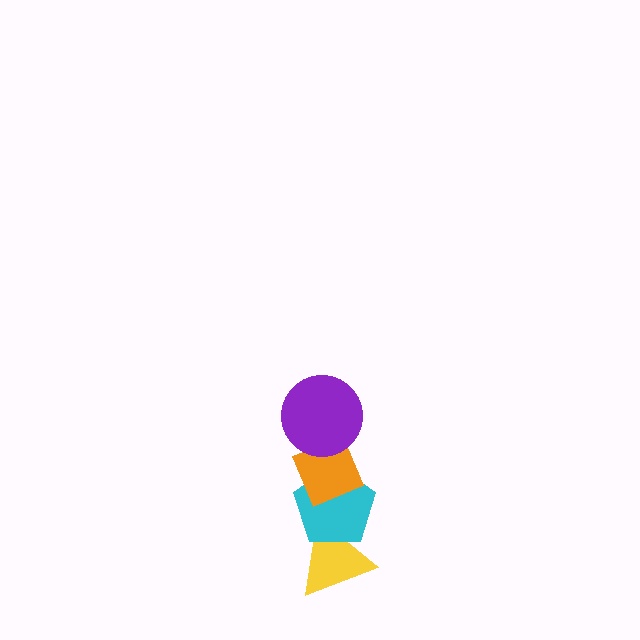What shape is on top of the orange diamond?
The purple circle is on top of the orange diamond.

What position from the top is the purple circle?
The purple circle is 1st from the top.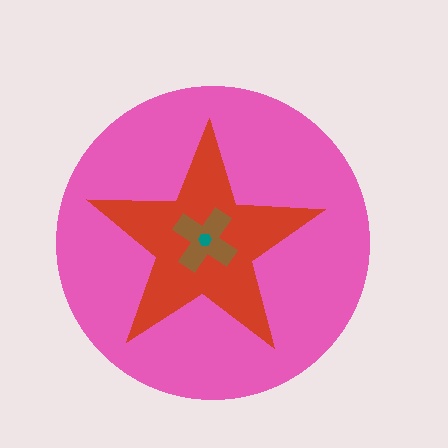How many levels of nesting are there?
4.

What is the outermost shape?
The pink circle.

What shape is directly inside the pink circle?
The red star.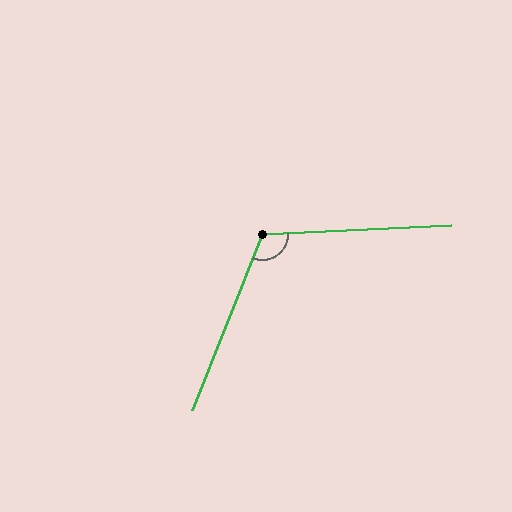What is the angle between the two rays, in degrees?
Approximately 114 degrees.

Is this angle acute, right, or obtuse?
It is obtuse.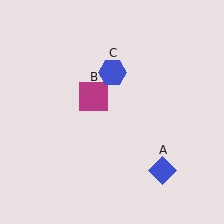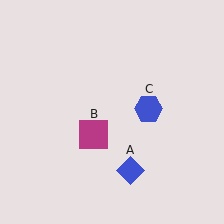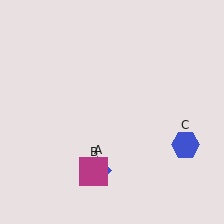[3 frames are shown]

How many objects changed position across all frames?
3 objects changed position: blue diamond (object A), magenta square (object B), blue hexagon (object C).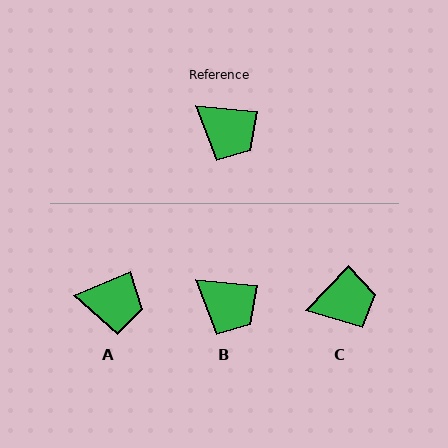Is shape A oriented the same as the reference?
No, it is off by about 28 degrees.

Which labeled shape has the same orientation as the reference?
B.